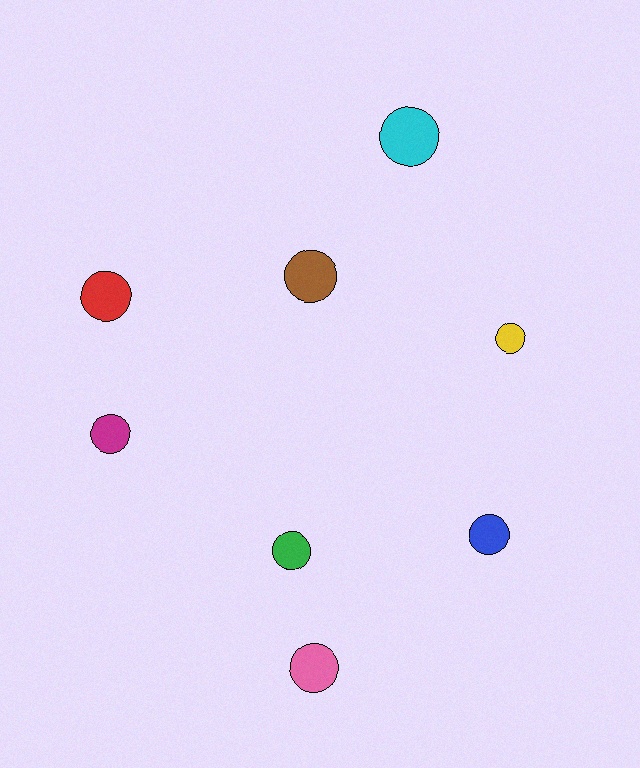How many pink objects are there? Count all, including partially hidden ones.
There is 1 pink object.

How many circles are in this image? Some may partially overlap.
There are 8 circles.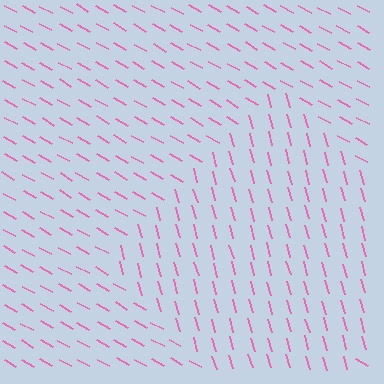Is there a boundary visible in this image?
Yes, there is a texture boundary formed by a change in line orientation.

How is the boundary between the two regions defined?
The boundary is defined purely by a change in line orientation (approximately 45 degrees difference). All lines are the same color and thickness.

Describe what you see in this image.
The image is filled with small pink line segments. A diamond region in the image has lines oriented differently from the surrounding lines, creating a visible texture boundary.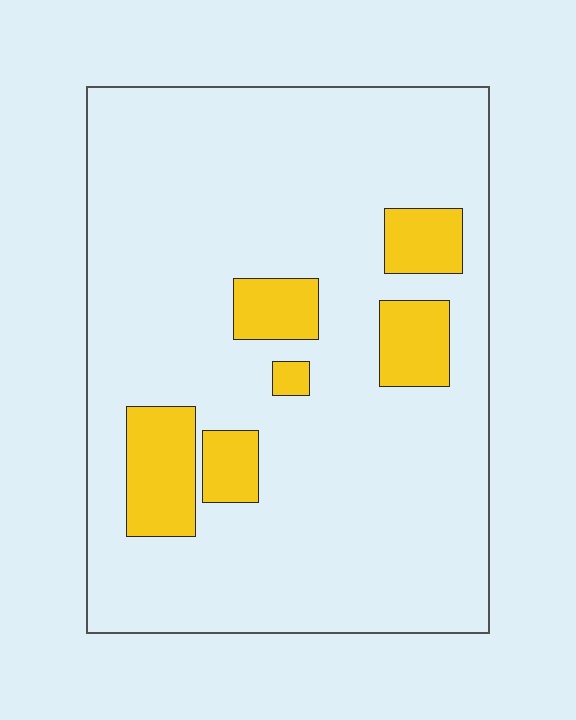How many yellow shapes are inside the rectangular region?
6.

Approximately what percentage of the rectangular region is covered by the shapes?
Approximately 15%.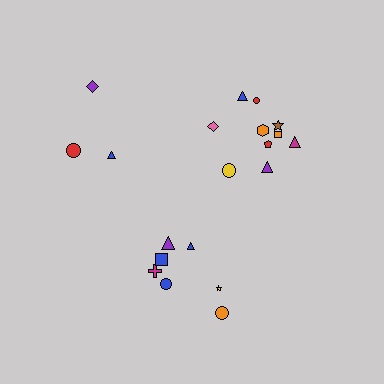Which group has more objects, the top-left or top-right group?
The top-right group.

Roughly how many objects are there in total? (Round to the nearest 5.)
Roughly 20 objects in total.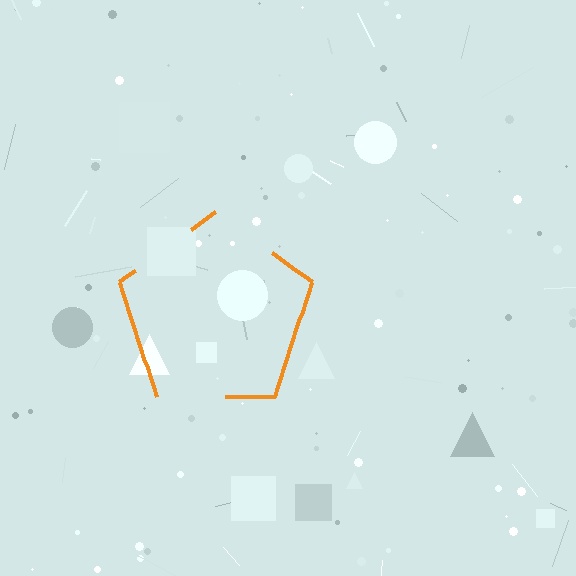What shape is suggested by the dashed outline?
The dashed outline suggests a pentagon.